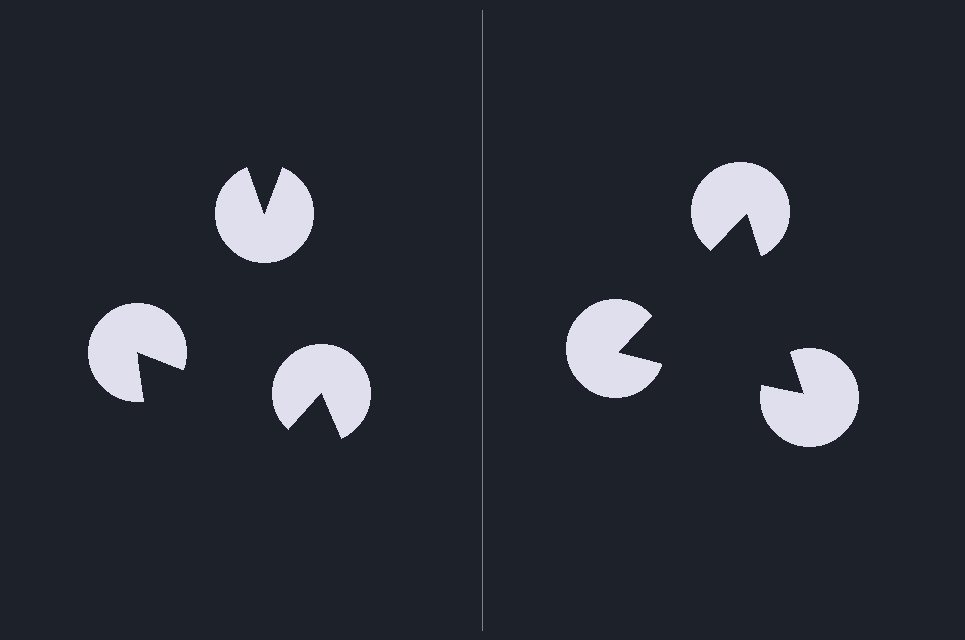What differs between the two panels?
The pac-man discs are positioned identically on both sides; only the wedge orientations differ. On the right they align to a triangle; on the left they are misaligned.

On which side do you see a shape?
An illusory triangle appears on the right side. On the left side the wedge cuts are rotated, so no coherent shape forms.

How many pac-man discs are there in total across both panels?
6 — 3 on each side.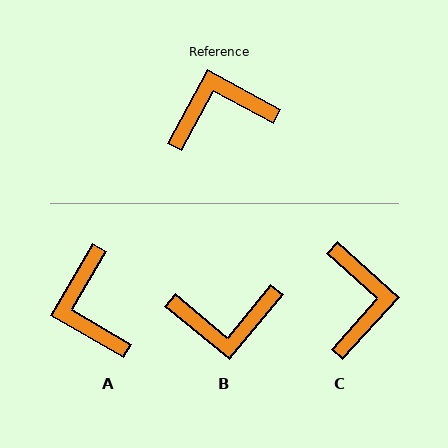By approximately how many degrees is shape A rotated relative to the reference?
Approximately 88 degrees counter-clockwise.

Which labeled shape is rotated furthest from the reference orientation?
B, about 169 degrees away.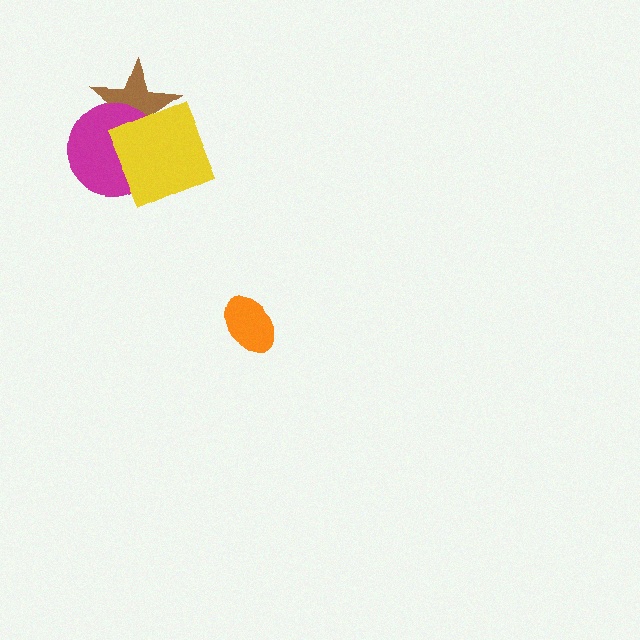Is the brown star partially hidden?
Yes, it is partially covered by another shape.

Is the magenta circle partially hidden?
Yes, it is partially covered by another shape.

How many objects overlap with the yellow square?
2 objects overlap with the yellow square.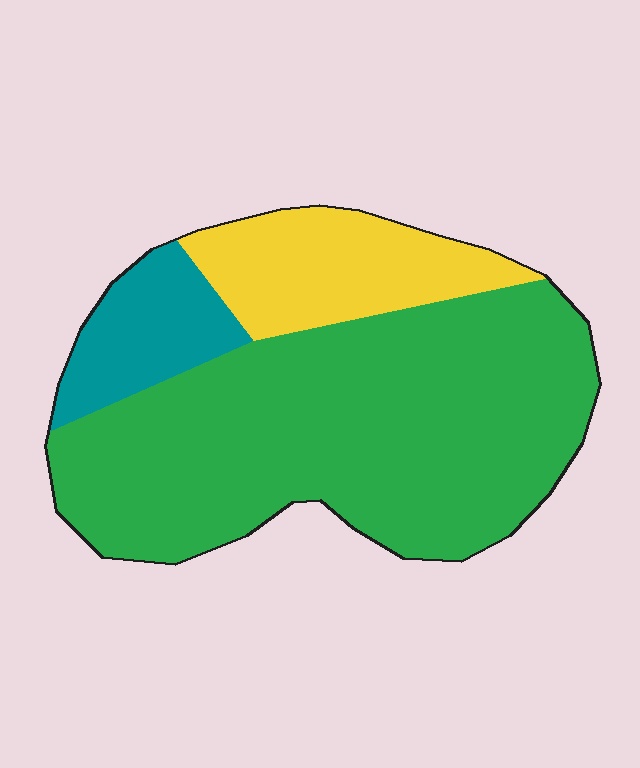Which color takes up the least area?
Teal, at roughly 10%.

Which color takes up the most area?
Green, at roughly 70%.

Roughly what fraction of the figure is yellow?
Yellow covers roughly 20% of the figure.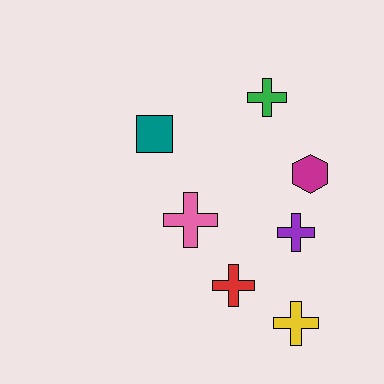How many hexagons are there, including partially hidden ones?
There is 1 hexagon.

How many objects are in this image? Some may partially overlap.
There are 7 objects.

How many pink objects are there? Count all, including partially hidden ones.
There is 1 pink object.